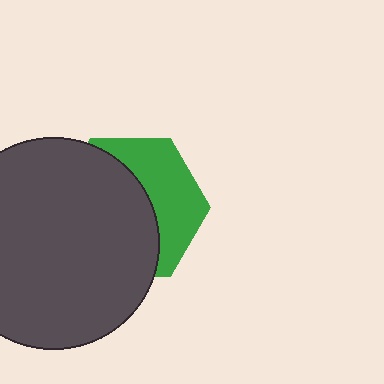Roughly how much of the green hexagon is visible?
A small part of it is visible (roughly 40%).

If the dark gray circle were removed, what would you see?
You would see the complete green hexagon.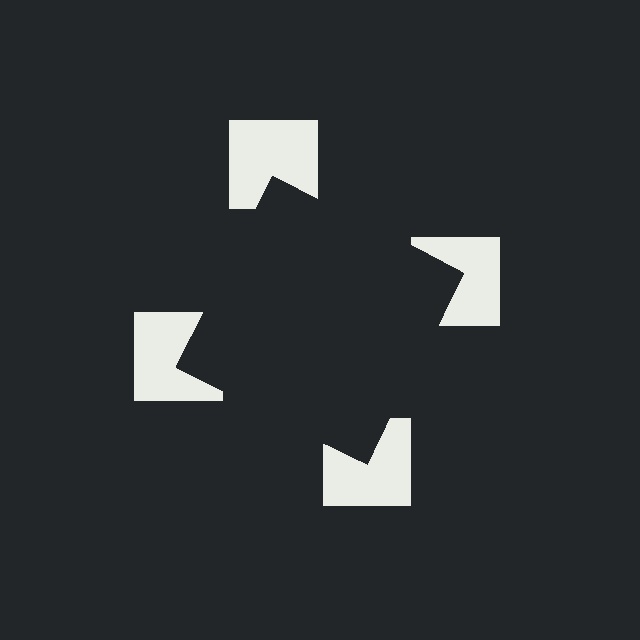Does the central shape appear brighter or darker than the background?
It typically appears slightly darker than the background, even though no actual brightness change is drawn.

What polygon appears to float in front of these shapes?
An illusory square — its edges are inferred from the aligned wedge cuts in the notched squares, not physically drawn.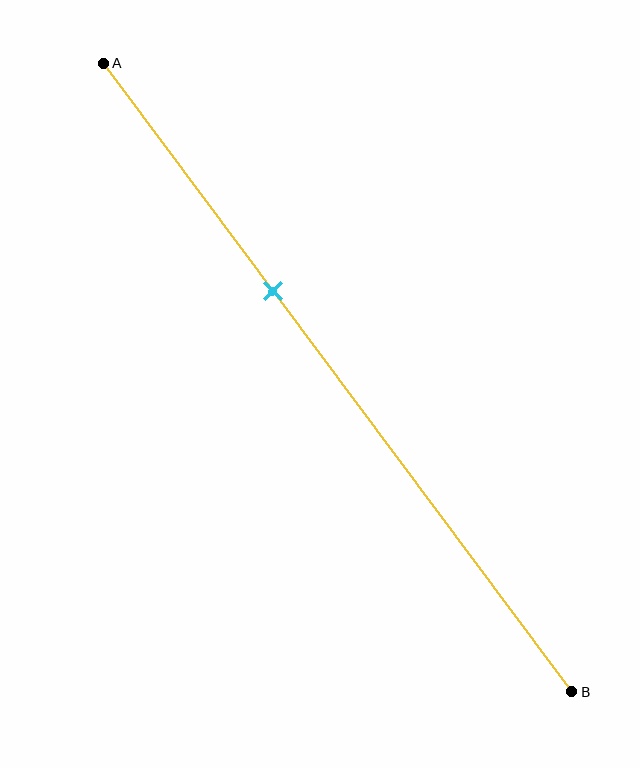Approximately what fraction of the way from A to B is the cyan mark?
The cyan mark is approximately 35% of the way from A to B.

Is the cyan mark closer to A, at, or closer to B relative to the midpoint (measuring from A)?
The cyan mark is closer to point A than the midpoint of segment AB.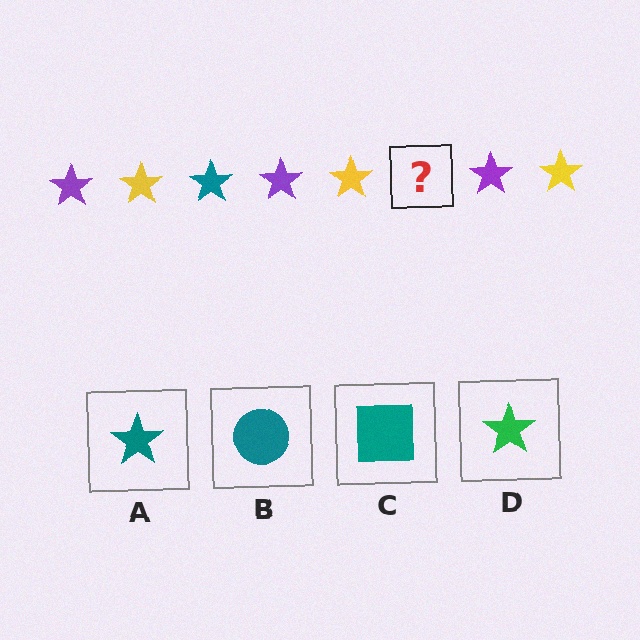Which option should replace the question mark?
Option A.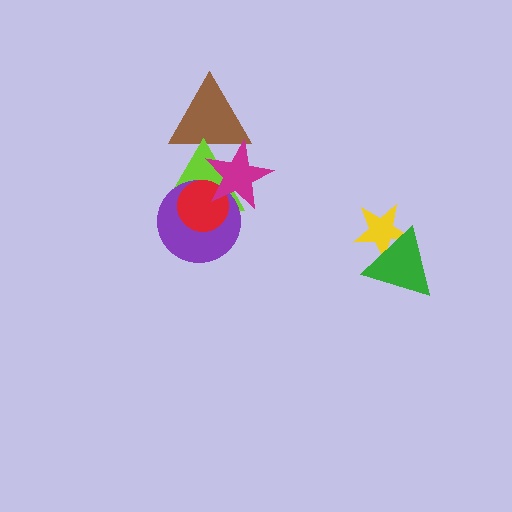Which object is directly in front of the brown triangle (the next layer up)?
The lime triangle is directly in front of the brown triangle.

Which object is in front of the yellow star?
The green triangle is in front of the yellow star.